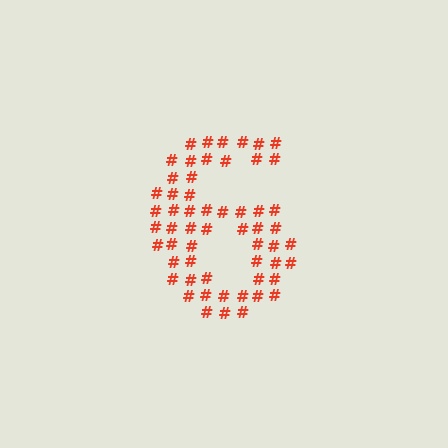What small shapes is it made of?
It is made of small hash symbols.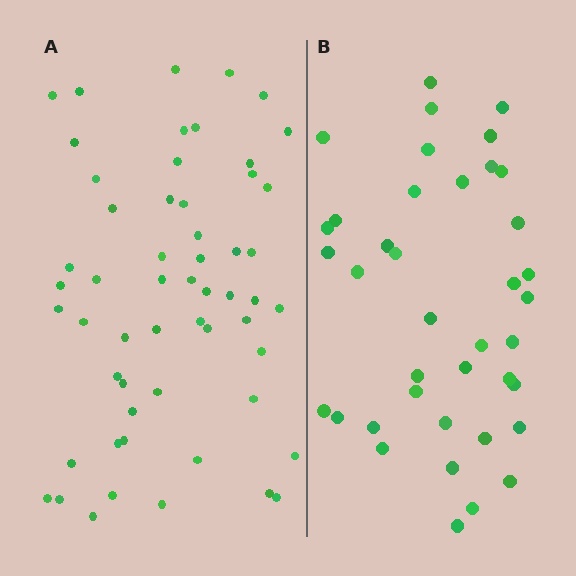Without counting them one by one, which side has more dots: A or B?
Region A (the left region) has more dots.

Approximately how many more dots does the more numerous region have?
Region A has approximately 15 more dots than region B.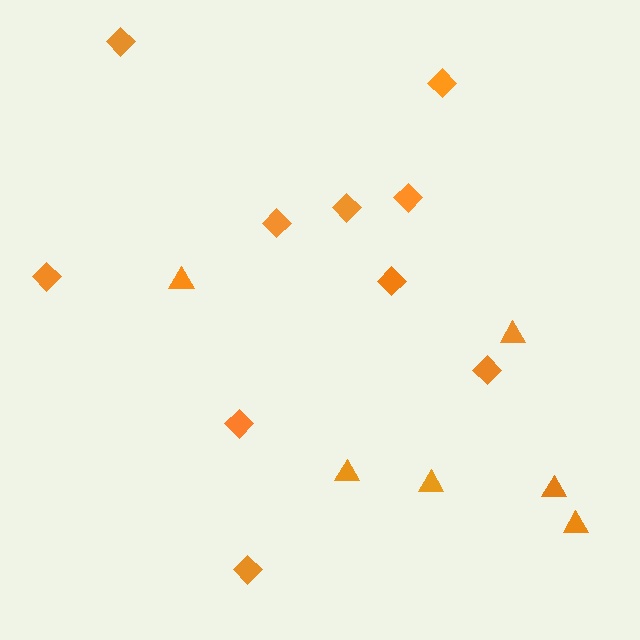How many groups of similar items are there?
There are 2 groups: one group of triangles (6) and one group of diamonds (10).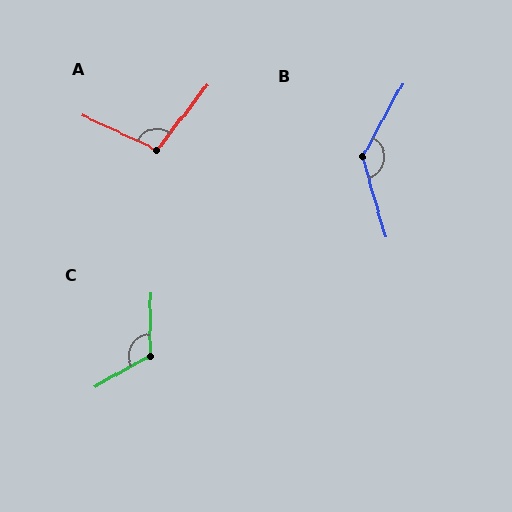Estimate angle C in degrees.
Approximately 120 degrees.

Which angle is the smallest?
A, at approximately 103 degrees.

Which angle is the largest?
B, at approximately 135 degrees.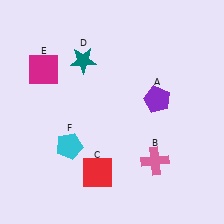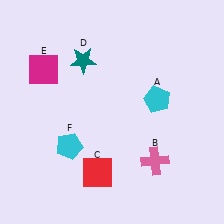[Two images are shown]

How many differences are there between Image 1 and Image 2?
There is 1 difference between the two images.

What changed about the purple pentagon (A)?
In Image 1, A is purple. In Image 2, it changed to cyan.